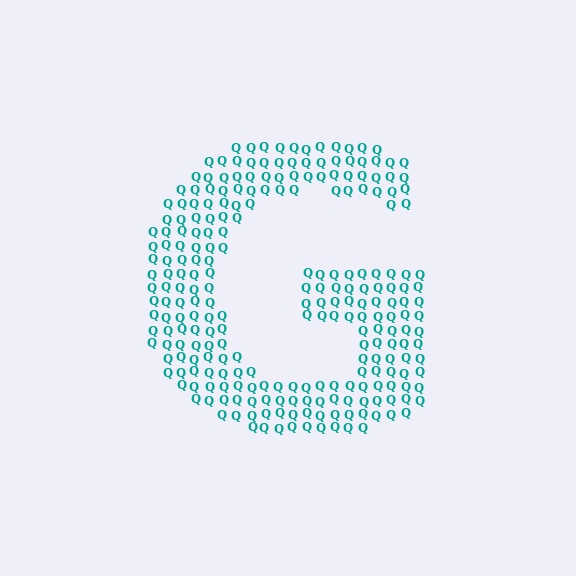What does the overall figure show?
The overall figure shows the letter G.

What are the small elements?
The small elements are letter Q's.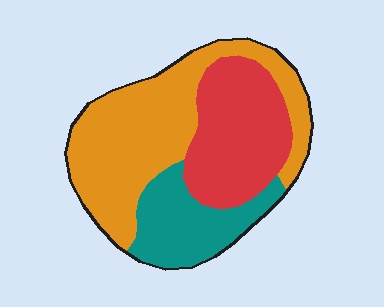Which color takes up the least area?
Teal, at roughly 20%.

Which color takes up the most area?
Orange, at roughly 50%.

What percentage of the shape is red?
Red covers about 30% of the shape.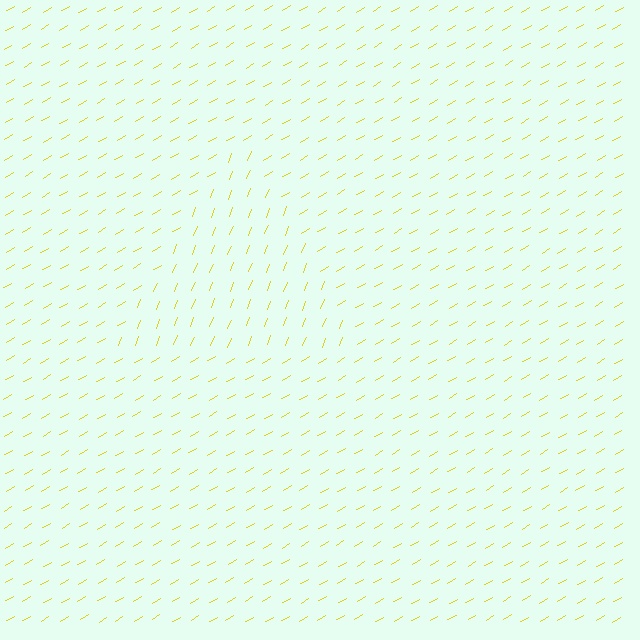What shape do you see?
I see a triangle.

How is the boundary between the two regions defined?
The boundary is defined purely by a change in line orientation (approximately 38 degrees difference). All lines are the same color and thickness.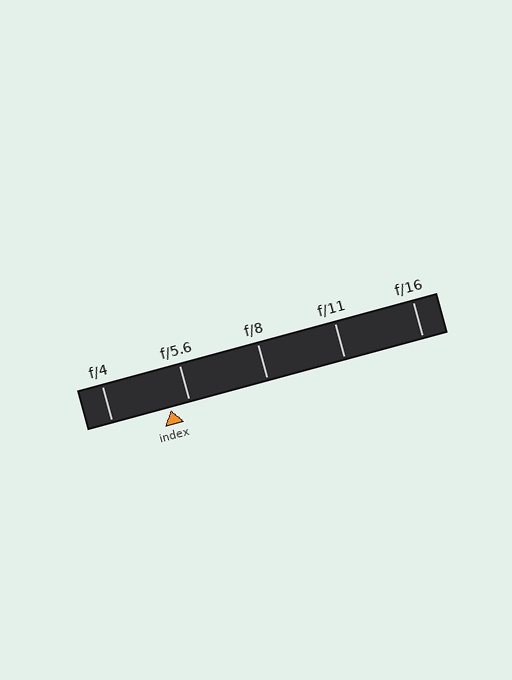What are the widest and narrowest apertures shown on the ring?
The widest aperture shown is f/4 and the narrowest is f/16.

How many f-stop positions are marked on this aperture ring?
There are 5 f-stop positions marked.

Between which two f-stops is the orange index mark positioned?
The index mark is between f/4 and f/5.6.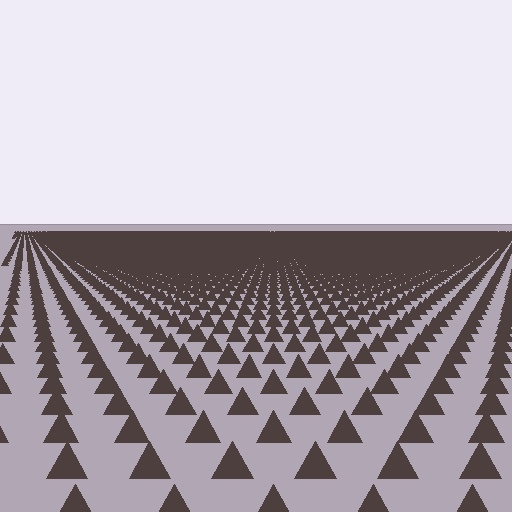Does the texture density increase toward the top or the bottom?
Density increases toward the top.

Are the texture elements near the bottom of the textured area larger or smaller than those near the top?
Larger. Near the bottom, elements are closer to the viewer and appear at a bigger on-screen size.